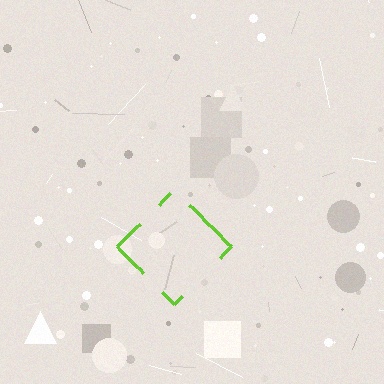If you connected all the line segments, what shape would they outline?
They would outline a diamond.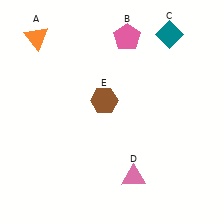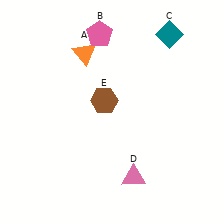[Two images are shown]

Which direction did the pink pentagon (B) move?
The pink pentagon (B) moved left.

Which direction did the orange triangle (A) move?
The orange triangle (A) moved right.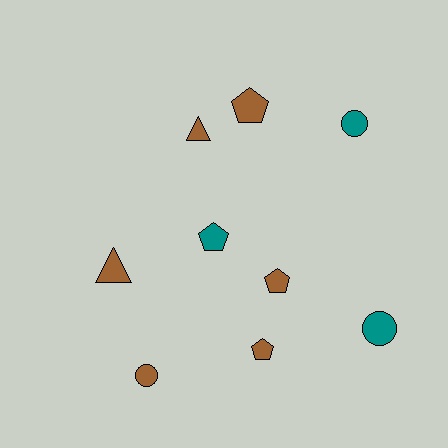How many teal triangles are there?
There are no teal triangles.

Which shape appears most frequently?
Pentagon, with 4 objects.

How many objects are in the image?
There are 9 objects.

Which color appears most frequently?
Brown, with 6 objects.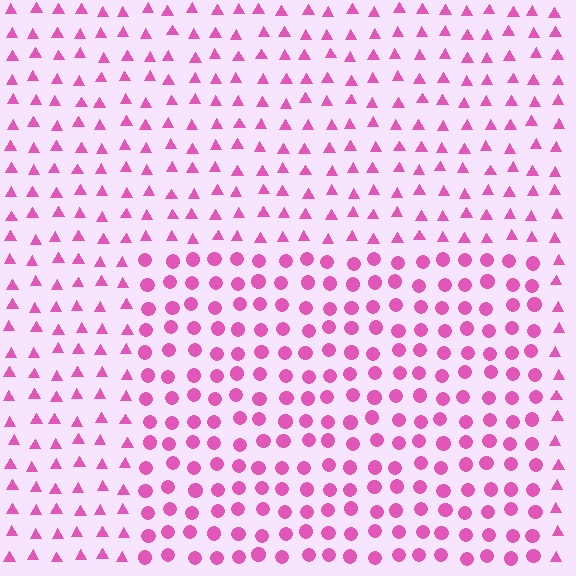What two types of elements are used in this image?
The image uses circles inside the rectangle region and triangles outside it.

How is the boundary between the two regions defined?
The boundary is defined by a change in element shape: circles inside vs. triangles outside. All elements share the same color and spacing.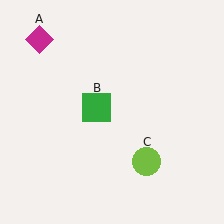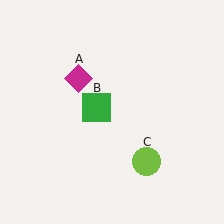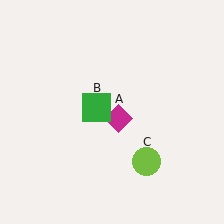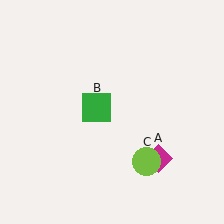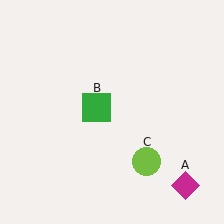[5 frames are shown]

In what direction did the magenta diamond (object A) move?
The magenta diamond (object A) moved down and to the right.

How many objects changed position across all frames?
1 object changed position: magenta diamond (object A).